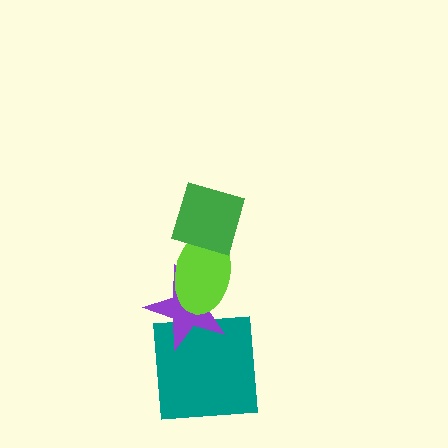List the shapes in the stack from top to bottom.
From top to bottom: the green diamond, the lime ellipse, the purple star, the teal square.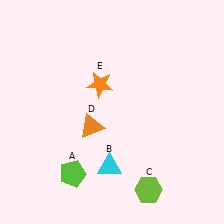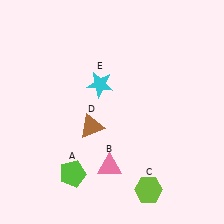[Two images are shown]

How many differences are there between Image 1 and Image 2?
There are 3 differences between the two images.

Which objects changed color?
B changed from cyan to pink. D changed from orange to brown. E changed from orange to cyan.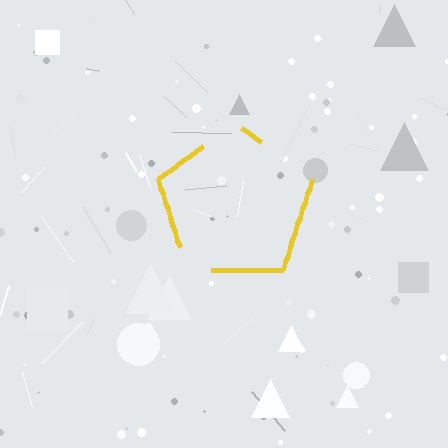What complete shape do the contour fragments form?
The contour fragments form a pentagon.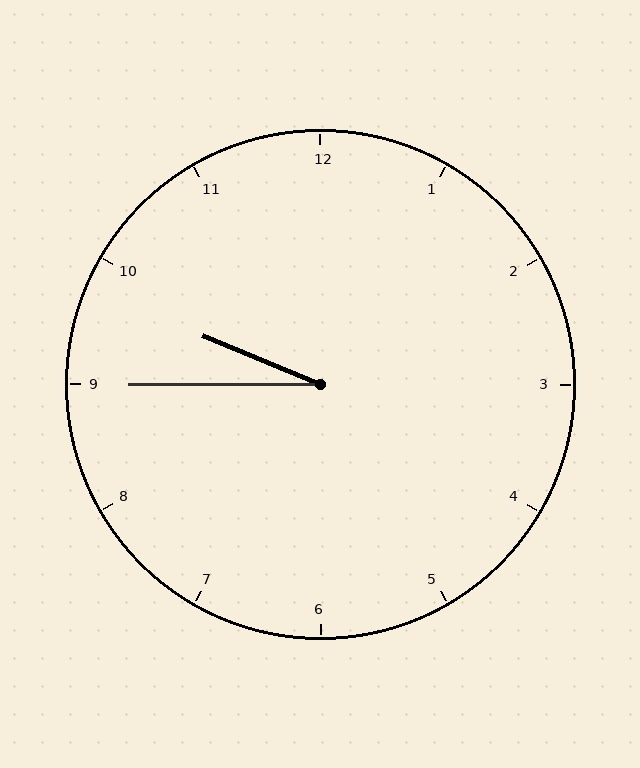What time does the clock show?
9:45.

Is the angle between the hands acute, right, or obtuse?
It is acute.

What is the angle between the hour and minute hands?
Approximately 22 degrees.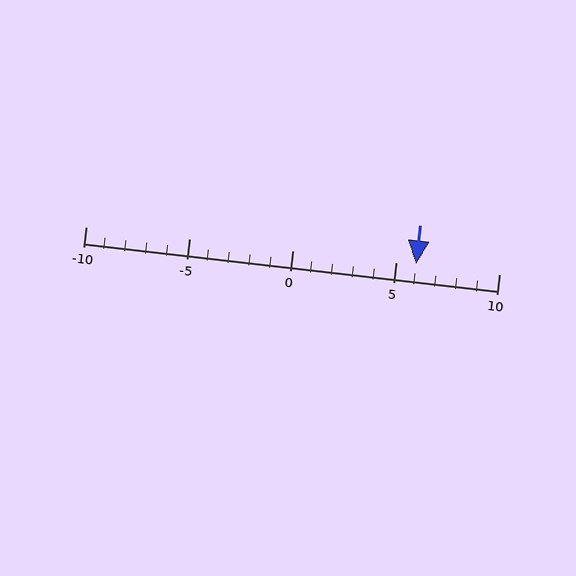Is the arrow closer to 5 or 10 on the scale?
The arrow is closer to 5.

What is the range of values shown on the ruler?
The ruler shows values from -10 to 10.